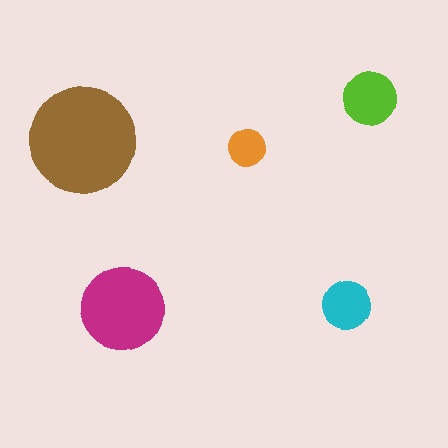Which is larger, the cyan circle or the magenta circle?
The magenta one.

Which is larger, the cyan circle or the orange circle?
The cyan one.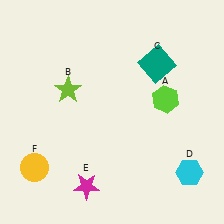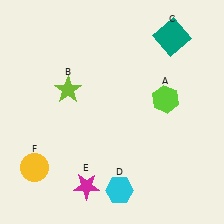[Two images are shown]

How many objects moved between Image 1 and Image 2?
2 objects moved between the two images.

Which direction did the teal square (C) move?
The teal square (C) moved up.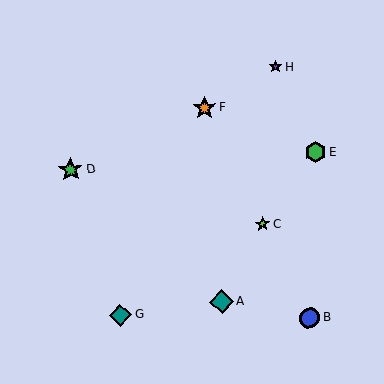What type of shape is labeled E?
Shape E is a green hexagon.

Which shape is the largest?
The green star (labeled D) is the largest.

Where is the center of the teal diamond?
The center of the teal diamond is at (222, 302).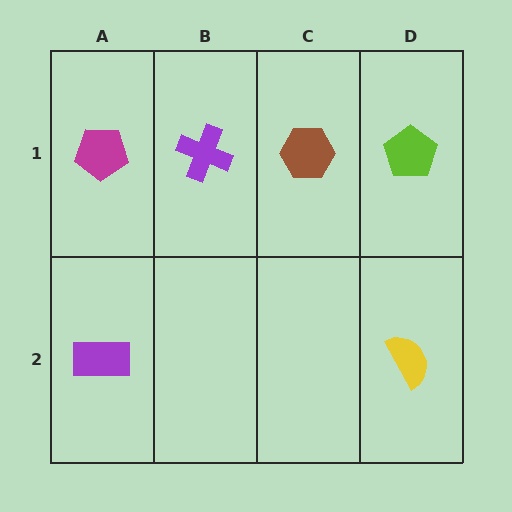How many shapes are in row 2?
2 shapes.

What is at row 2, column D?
A yellow semicircle.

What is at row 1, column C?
A brown hexagon.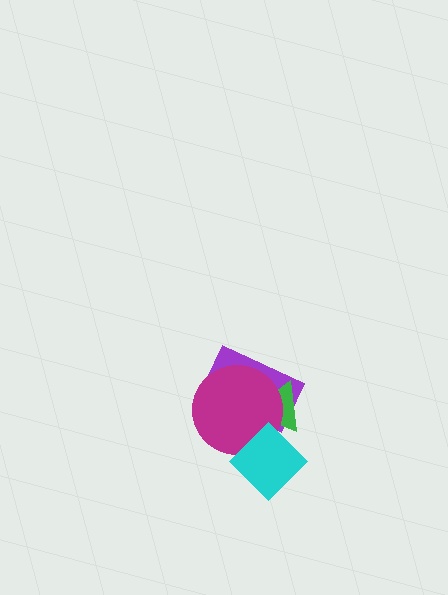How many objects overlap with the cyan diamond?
3 objects overlap with the cyan diamond.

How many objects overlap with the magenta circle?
3 objects overlap with the magenta circle.